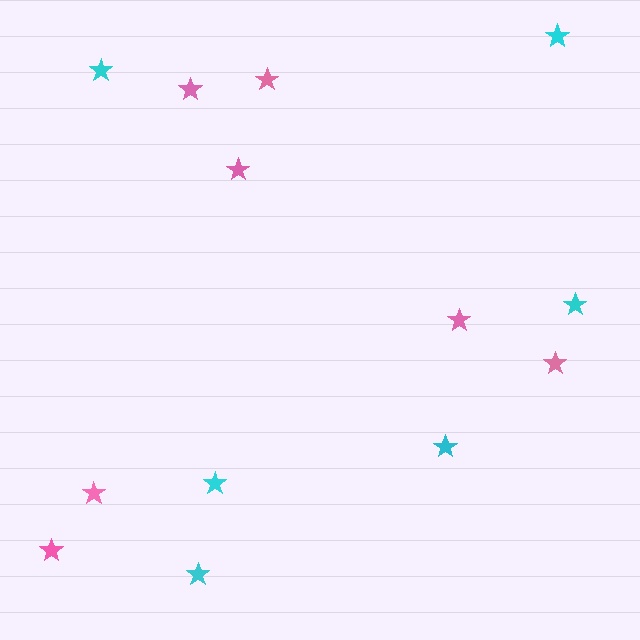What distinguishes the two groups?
There are 2 groups: one group of cyan stars (6) and one group of pink stars (7).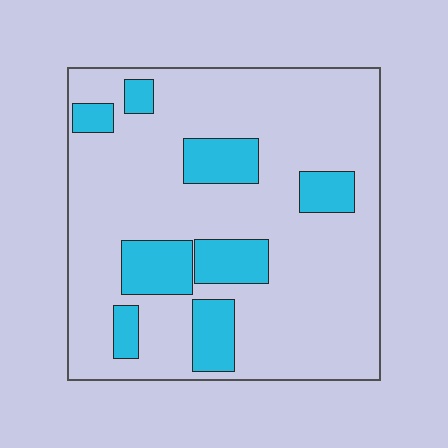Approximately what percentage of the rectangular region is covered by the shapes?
Approximately 20%.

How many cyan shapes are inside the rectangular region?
8.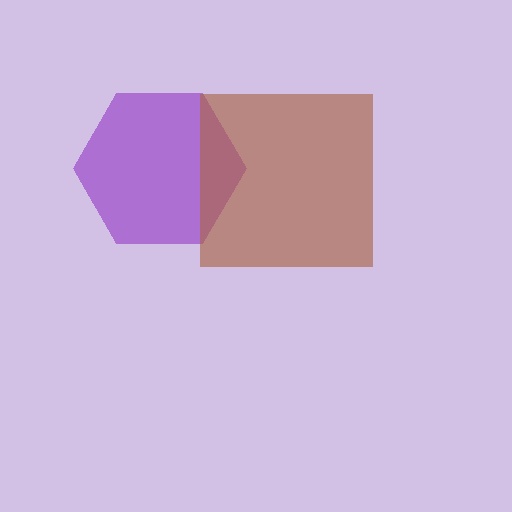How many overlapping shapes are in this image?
There are 2 overlapping shapes in the image.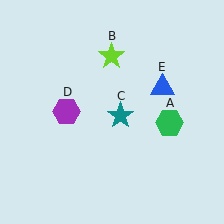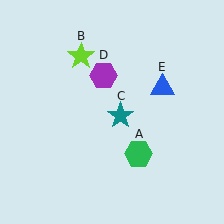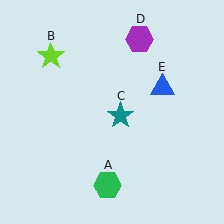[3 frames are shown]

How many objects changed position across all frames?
3 objects changed position: green hexagon (object A), lime star (object B), purple hexagon (object D).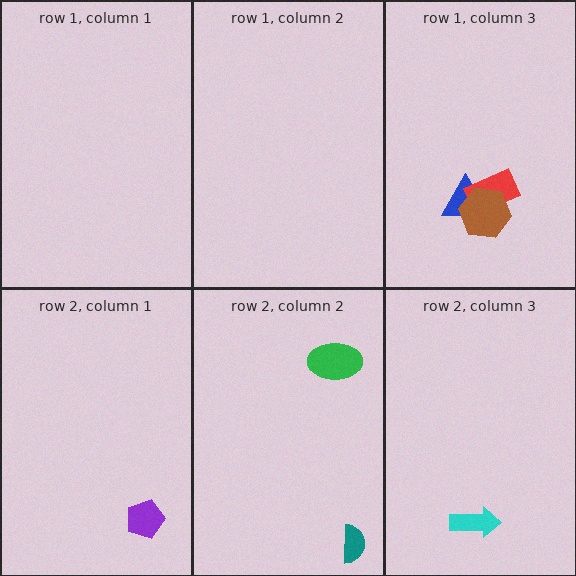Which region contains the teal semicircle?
The row 2, column 2 region.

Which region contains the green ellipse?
The row 2, column 2 region.